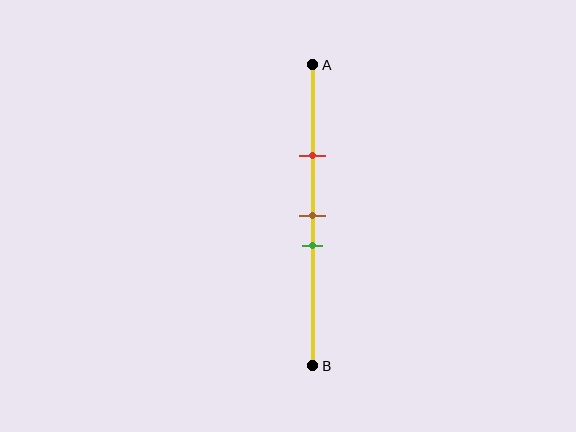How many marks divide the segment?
There are 3 marks dividing the segment.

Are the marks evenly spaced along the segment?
No, the marks are not evenly spaced.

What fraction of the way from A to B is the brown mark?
The brown mark is approximately 50% (0.5) of the way from A to B.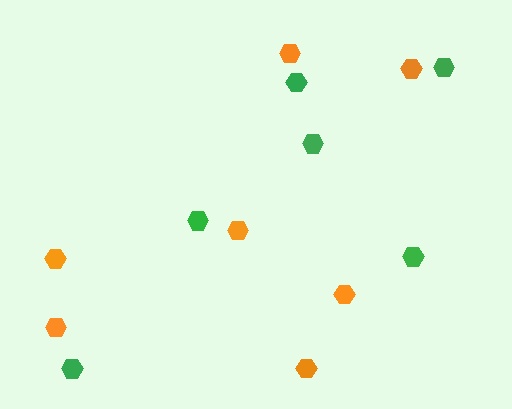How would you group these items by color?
There are 2 groups: one group of green hexagons (6) and one group of orange hexagons (7).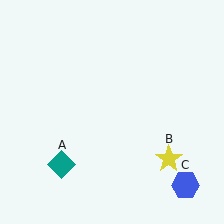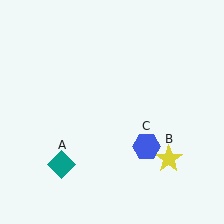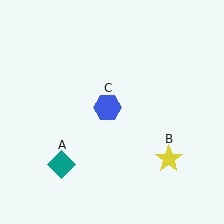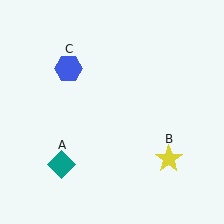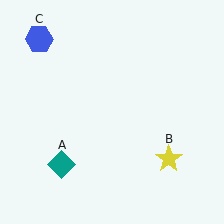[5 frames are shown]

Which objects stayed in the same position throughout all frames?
Teal diamond (object A) and yellow star (object B) remained stationary.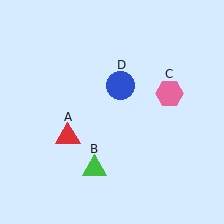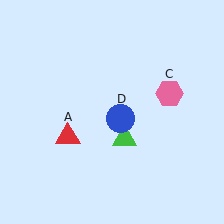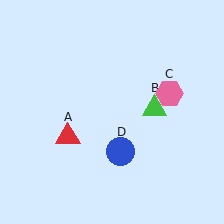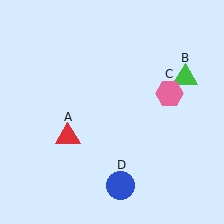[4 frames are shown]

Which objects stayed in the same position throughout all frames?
Red triangle (object A) and pink hexagon (object C) remained stationary.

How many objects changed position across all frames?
2 objects changed position: green triangle (object B), blue circle (object D).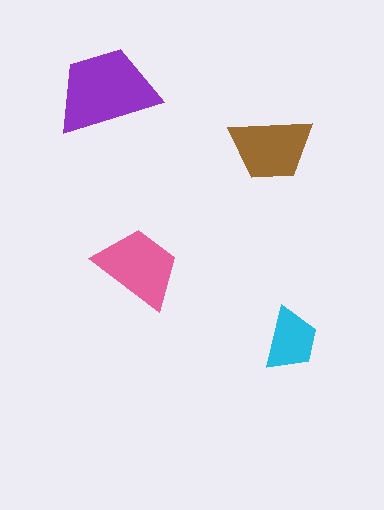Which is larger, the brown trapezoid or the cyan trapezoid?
The brown one.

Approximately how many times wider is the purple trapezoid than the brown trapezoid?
About 1.5 times wider.